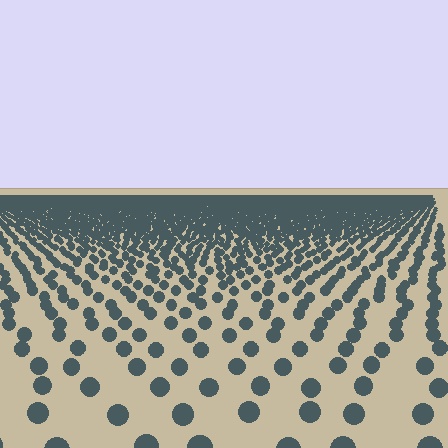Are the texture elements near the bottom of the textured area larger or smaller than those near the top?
Larger. Near the bottom, elements are closer to the viewer and appear at a bigger on-screen size.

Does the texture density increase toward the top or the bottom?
Density increases toward the top.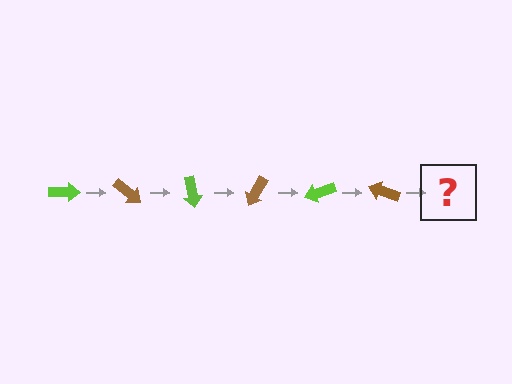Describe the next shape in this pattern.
It should be a lime arrow, rotated 240 degrees from the start.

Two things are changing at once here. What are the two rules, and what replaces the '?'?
The two rules are that it rotates 40 degrees each step and the color cycles through lime and brown. The '?' should be a lime arrow, rotated 240 degrees from the start.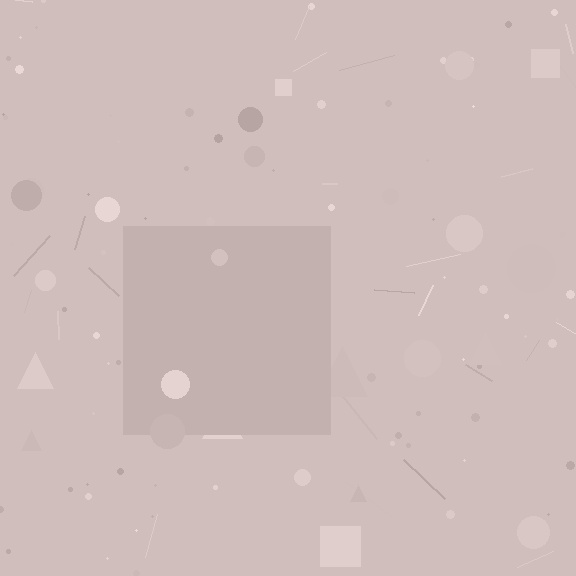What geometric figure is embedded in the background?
A square is embedded in the background.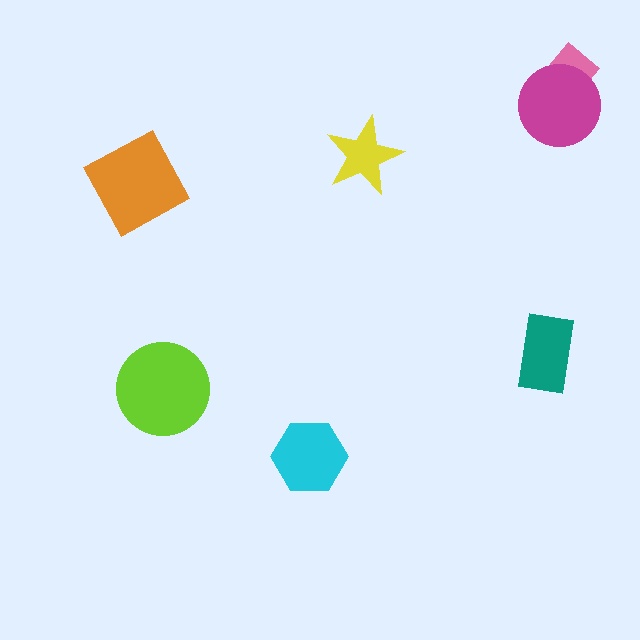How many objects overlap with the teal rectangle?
0 objects overlap with the teal rectangle.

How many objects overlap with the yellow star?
0 objects overlap with the yellow star.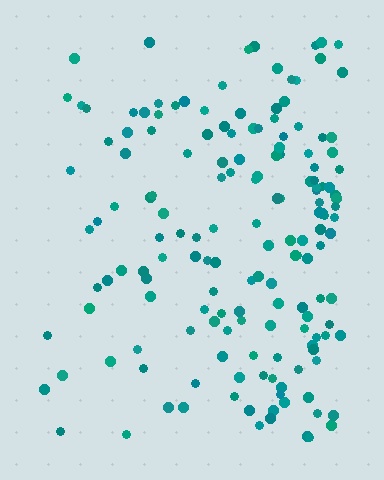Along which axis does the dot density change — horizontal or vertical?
Horizontal.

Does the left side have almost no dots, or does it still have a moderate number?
Still a moderate number, just noticeably fewer than the right.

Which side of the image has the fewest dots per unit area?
The left.